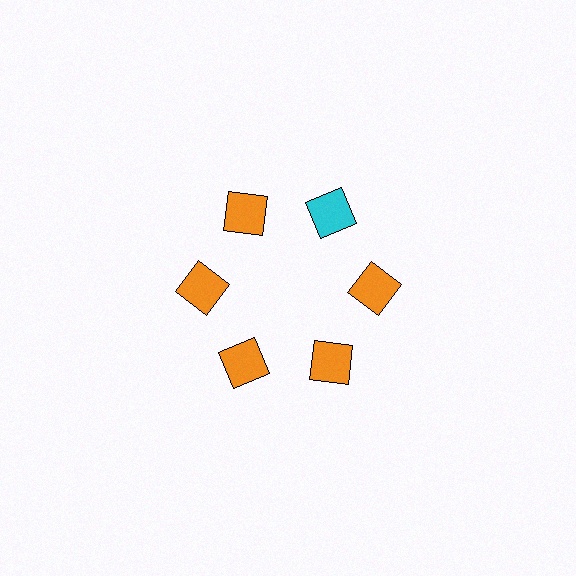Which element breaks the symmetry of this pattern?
The cyan square at roughly the 1 o'clock position breaks the symmetry. All other shapes are orange squares.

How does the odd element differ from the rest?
It has a different color: cyan instead of orange.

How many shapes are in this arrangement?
There are 6 shapes arranged in a ring pattern.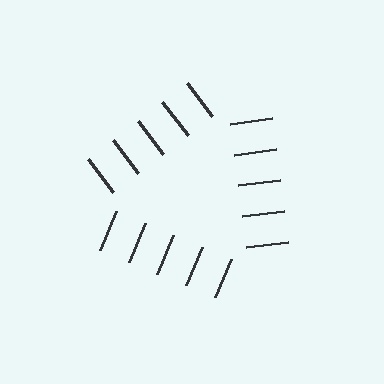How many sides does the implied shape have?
3 sides — the line-ends trace a triangle.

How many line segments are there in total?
15 — 5 along each of the 3 edges.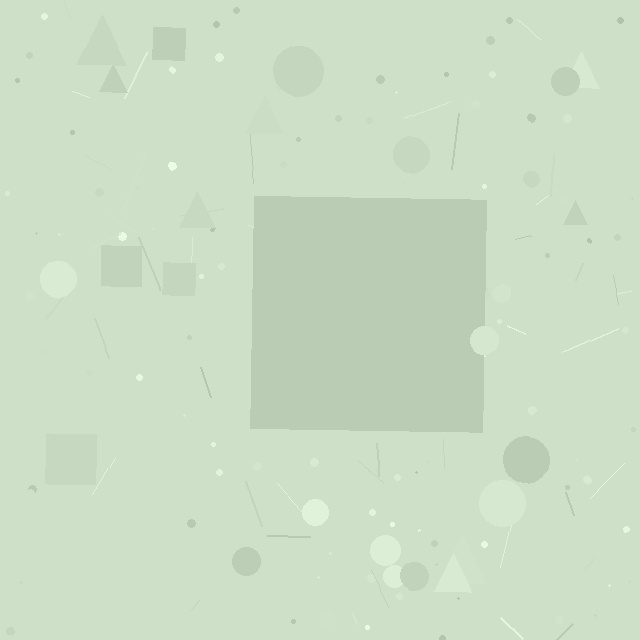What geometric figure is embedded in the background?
A square is embedded in the background.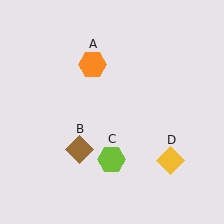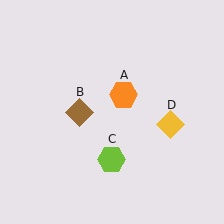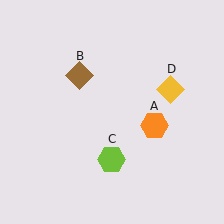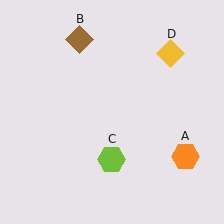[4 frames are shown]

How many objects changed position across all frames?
3 objects changed position: orange hexagon (object A), brown diamond (object B), yellow diamond (object D).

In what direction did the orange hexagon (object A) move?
The orange hexagon (object A) moved down and to the right.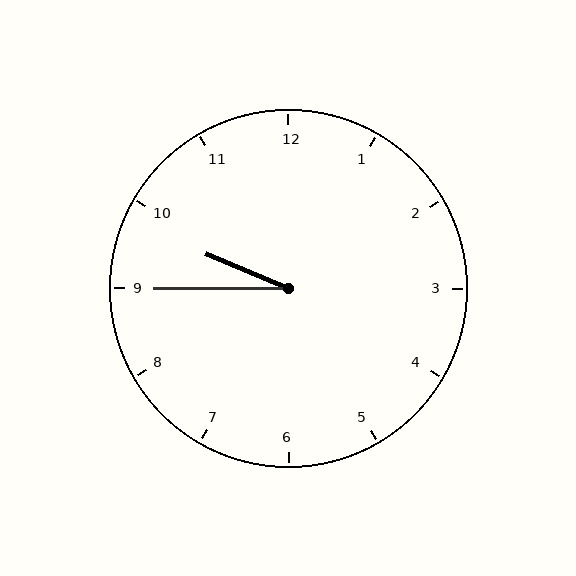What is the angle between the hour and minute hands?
Approximately 22 degrees.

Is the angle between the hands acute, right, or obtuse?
It is acute.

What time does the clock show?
9:45.